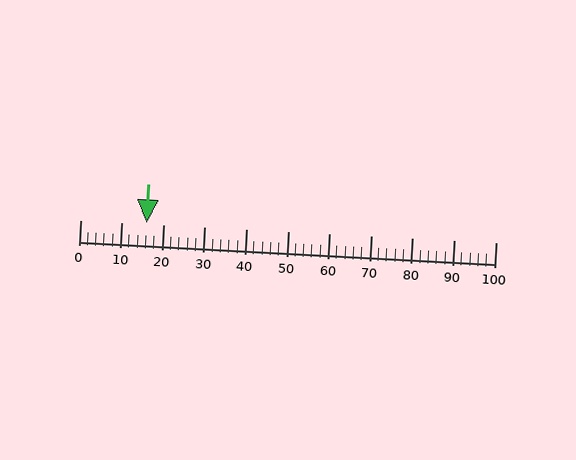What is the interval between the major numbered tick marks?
The major tick marks are spaced 10 units apart.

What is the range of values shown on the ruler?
The ruler shows values from 0 to 100.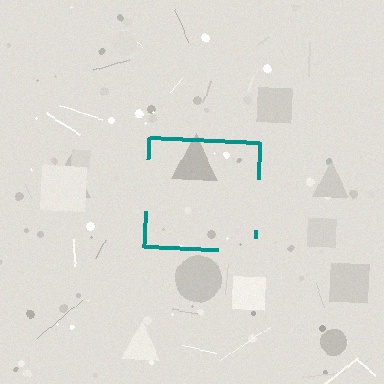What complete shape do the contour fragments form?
The contour fragments form a square.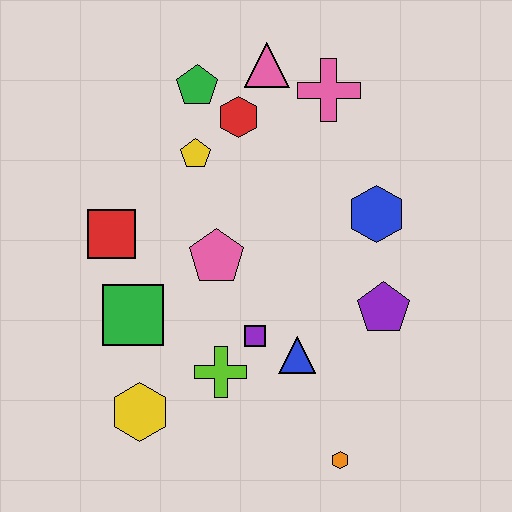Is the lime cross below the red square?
Yes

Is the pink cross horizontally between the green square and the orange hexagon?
Yes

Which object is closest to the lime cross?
The purple square is closest to the lime cross.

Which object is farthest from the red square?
The orange hexagon is farthest from the red square.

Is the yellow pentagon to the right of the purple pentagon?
No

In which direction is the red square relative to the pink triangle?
The red square is below the pink triangle.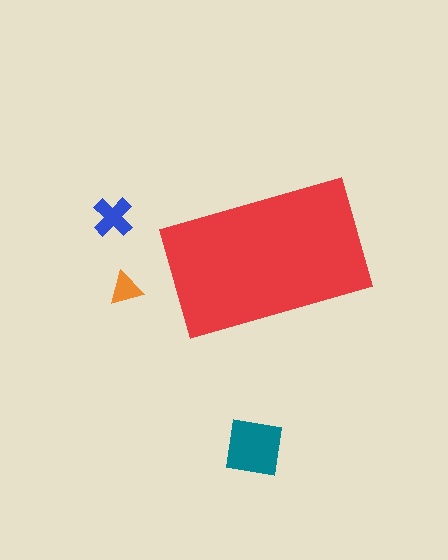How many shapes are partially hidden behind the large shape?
0 shapes are partially hidden.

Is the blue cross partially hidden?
No, the blue cross is fully visible.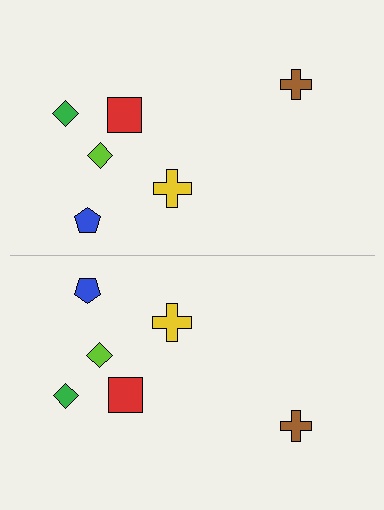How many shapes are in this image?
There are 12 shapes in this image.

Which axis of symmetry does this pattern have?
The pattern has a horizontal axis of symmetry running through the center of the image.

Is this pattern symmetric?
Yes, this pattern has bilateral (reflection) symmetry.